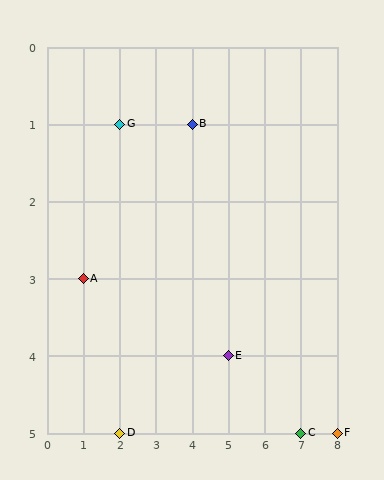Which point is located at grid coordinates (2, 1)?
Point G is at (2, 1).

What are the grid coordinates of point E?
Point E is at grid coordinates (5, 4).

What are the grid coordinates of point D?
Point D is at grid coordinates (2, 5).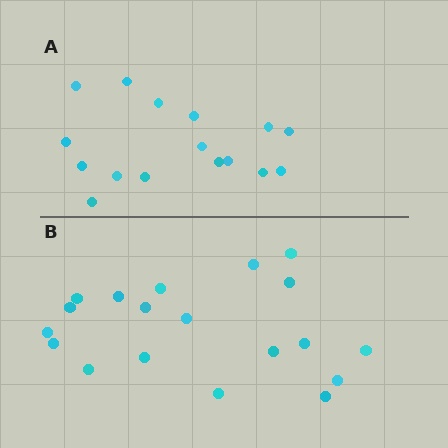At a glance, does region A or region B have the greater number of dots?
Region B (the bottom region) has more dots.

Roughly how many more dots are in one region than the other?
Region B has just a few more — roughly 2 or 3 more dots than region A.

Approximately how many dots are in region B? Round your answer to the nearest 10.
About 20 dots. (The exact count is 19, which rounds to 20.)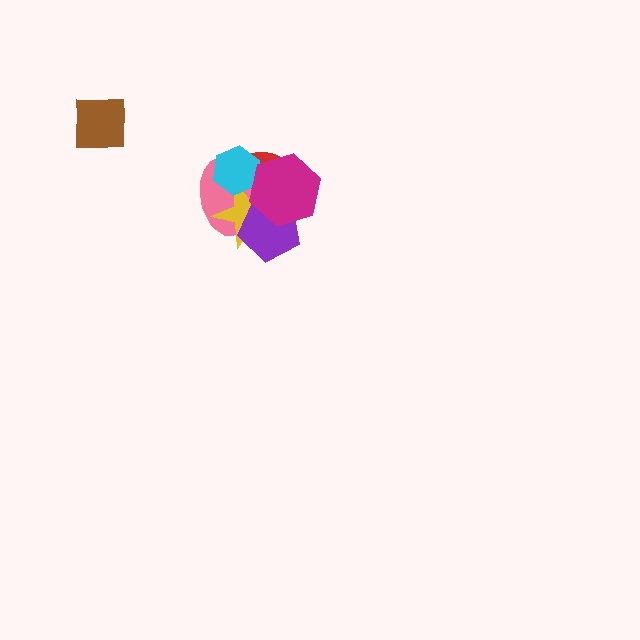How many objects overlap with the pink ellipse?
5 objects overlap with the pink ellipse.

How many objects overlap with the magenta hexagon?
5 objects overlap with the magenta hexagon.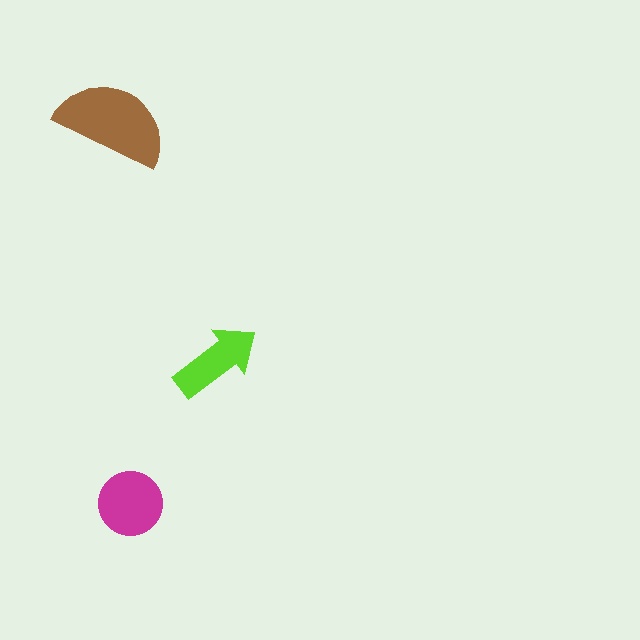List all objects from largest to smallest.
The brown semicircle, the magenta circle, the lime arrow.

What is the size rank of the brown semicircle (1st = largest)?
1st.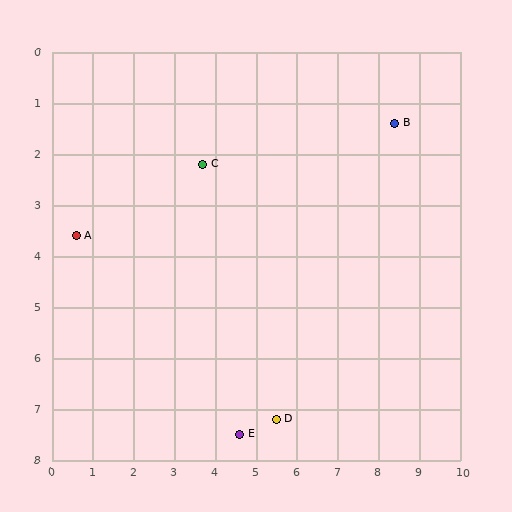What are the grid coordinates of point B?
Point B is at approximately (8.4, 1.4).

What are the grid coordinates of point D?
Point D is at approximately (5.5, 7.2).